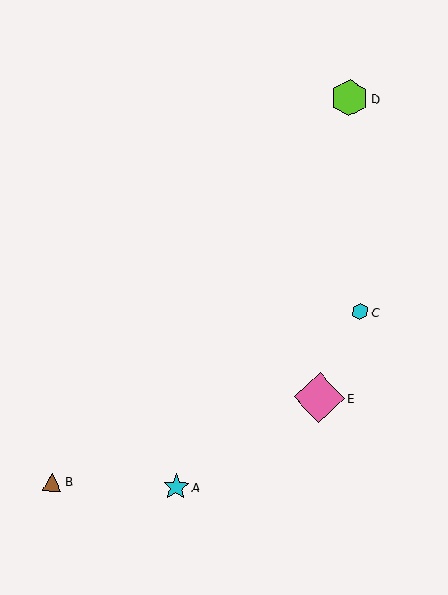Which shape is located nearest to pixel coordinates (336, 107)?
The lime hexagon (labeled D) at (350, 98) is nearest to that location.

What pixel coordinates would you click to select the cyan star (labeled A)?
Click at (176, 487) to select the cyan star A.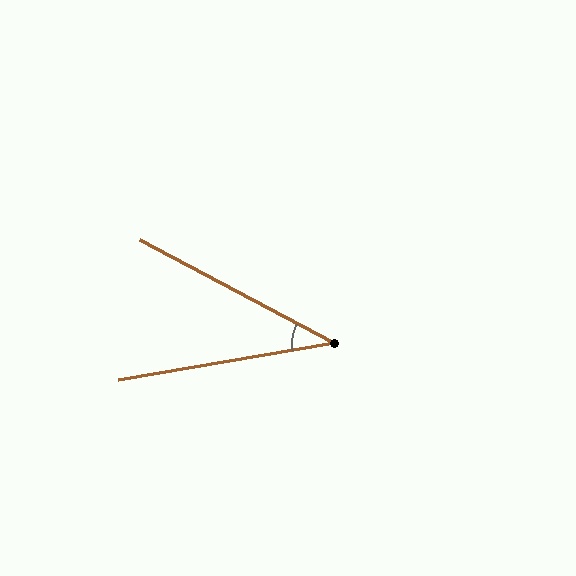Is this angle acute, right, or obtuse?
It is acute.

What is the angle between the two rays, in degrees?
Approximately 38 degrees.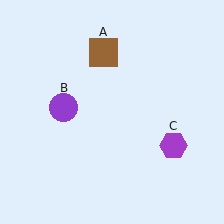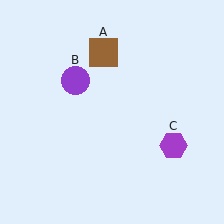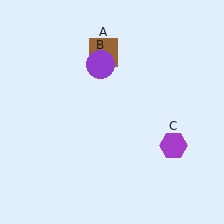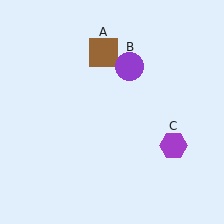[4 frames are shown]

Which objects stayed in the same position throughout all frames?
Brown square (object A) and purple hexagon (object C) remained stationary.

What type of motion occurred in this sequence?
The purple circle (object B) rotated clockwise around the center of the scene.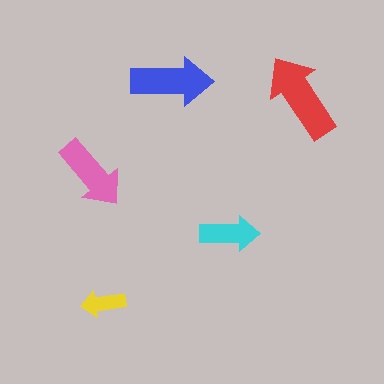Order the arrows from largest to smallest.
the red one, the blue one, the pink one, the cyan one, the yellow one.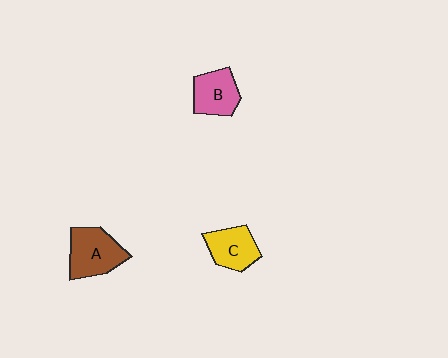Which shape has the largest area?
Shape A (brown).